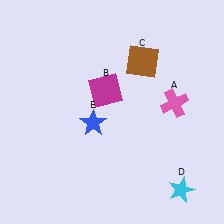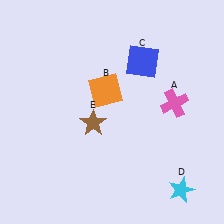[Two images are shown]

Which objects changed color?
B changed from magenta to orange. C changed from brown to blue. E changed from blue to brown.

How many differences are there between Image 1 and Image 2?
There are 3 differences between the two images.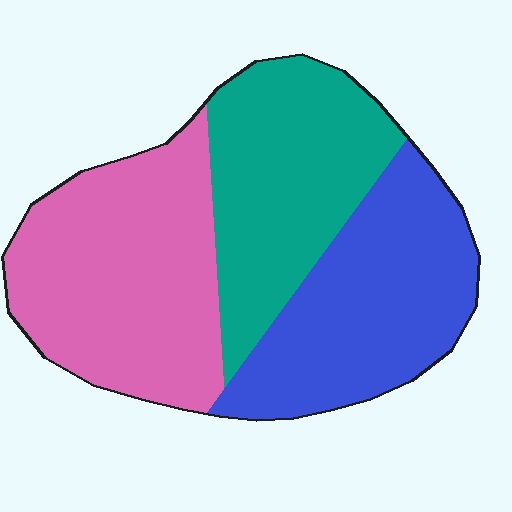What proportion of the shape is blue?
Blue covers about 30% of the shape.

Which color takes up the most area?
Pink, at roughly 40%.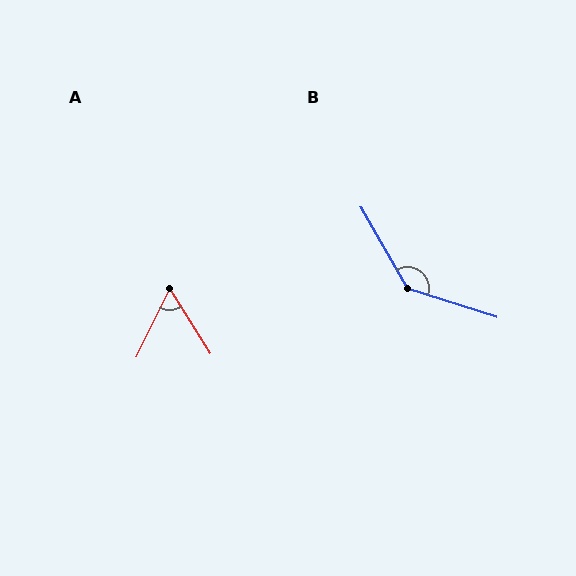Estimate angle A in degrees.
Approximately 58 degrees.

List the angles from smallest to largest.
A (58°), B (137°).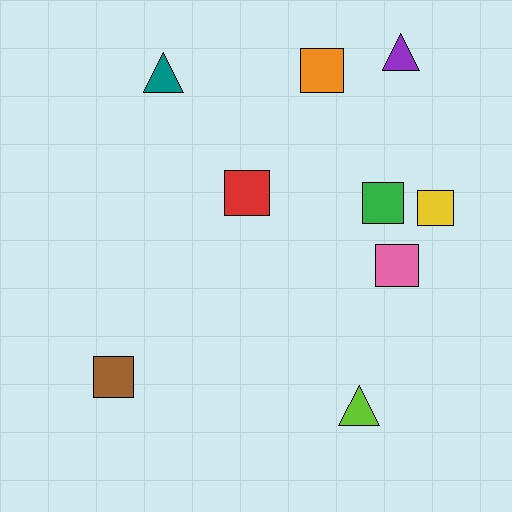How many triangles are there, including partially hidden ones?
There are 3 triangles.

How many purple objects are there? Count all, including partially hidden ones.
There is 1 purple object.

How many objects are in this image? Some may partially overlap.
There are 9 objects.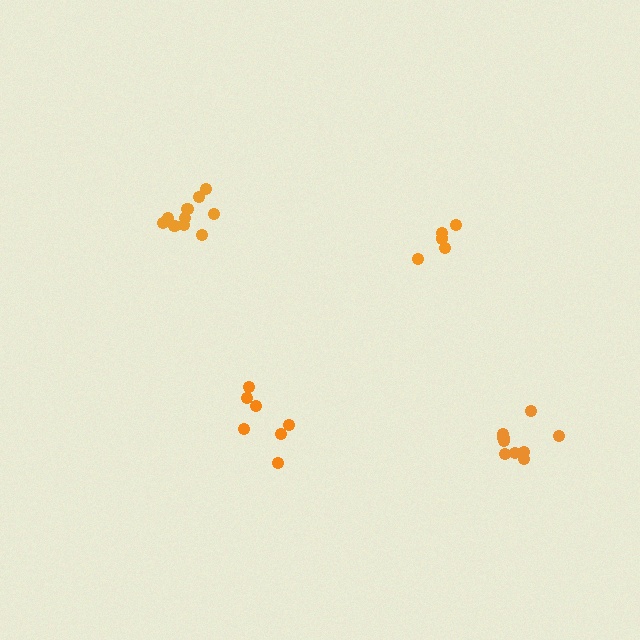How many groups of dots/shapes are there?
There are 4 groups.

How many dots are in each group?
Group 1: 9 dots, Group 2: 7 dots, Group 3: 5 dots, Group 4: 10 dots (31 total).